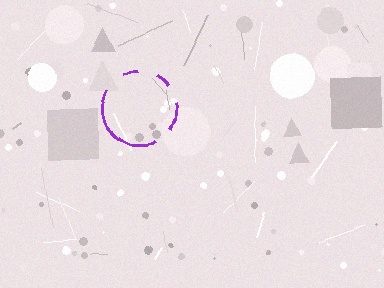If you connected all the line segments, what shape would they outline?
They would outline a circle.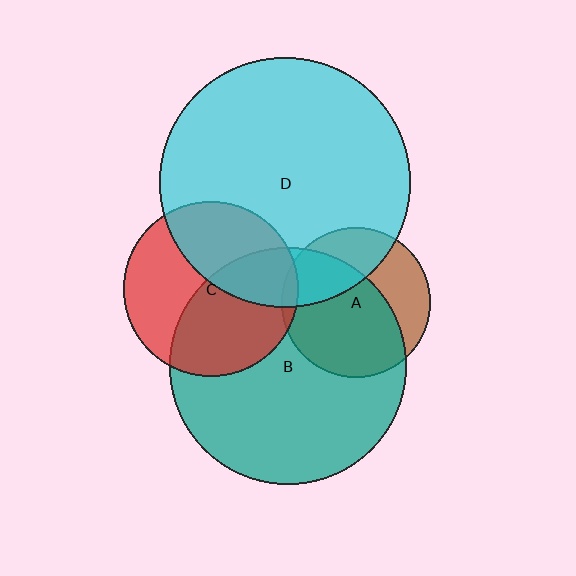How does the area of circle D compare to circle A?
Approximately 2.8 times.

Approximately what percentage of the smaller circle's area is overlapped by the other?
Approximately 35%.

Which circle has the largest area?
Circle D (cyan).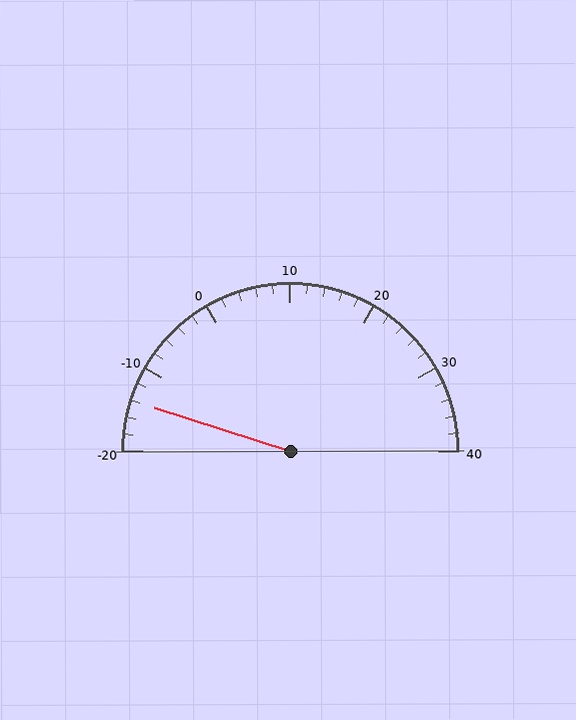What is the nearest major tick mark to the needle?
The nearest major tick mark is -10.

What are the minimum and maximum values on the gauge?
The gauge ranges from -20 to 40.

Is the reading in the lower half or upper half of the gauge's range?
The reading is in the lower half of the range (-20 to 40).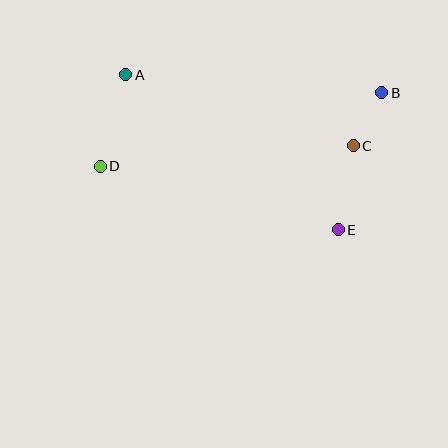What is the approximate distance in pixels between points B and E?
The distance between B and E is approximately 143 pixels.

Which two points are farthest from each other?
Points B and D are farthest from each other.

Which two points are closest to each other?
Points B and C are closest to each other.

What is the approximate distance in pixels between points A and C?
The distance between A and C is approximately 238 pixels.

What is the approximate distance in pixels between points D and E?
The distance between D and E is approximately 246 pixels.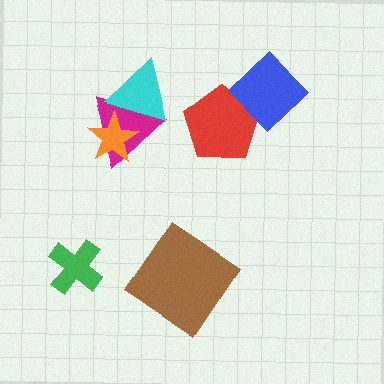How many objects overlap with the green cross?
0 objects overlap with the green cross.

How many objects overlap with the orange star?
2 objects overlap with the orange star.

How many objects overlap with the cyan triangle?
2 objects overlap with the cyan triangle.